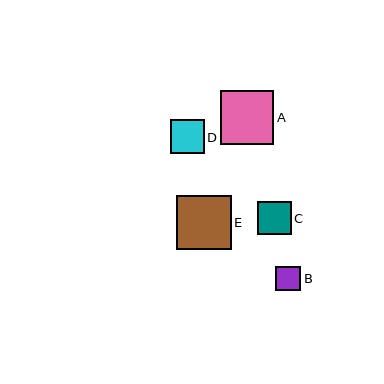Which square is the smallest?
Square B is the smallest with a size of approximately 25 pixels.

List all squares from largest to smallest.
From largest to smallest: E, A, C, D, B.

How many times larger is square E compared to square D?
Square E is approximately 1.6 times the size of square D.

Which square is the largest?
Square E is the largest with a size of approximately 54 pixels.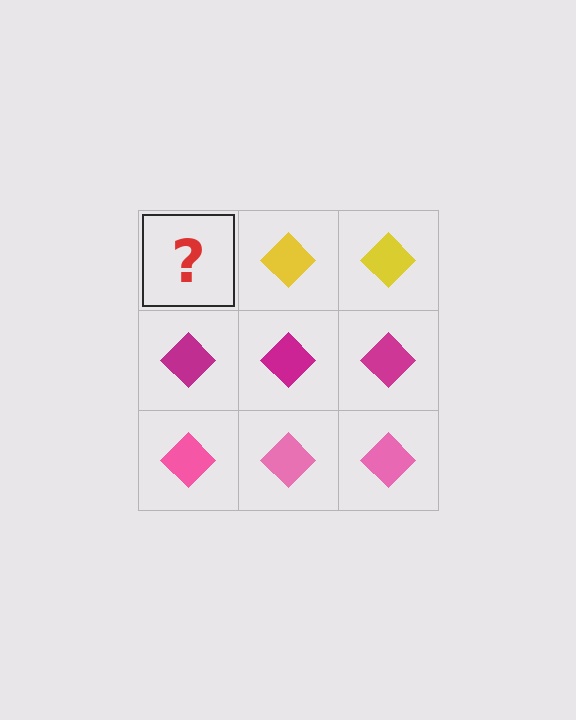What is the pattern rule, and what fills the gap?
The rule is that each row has a consistent color. The gap should be filled with a yellow diamond.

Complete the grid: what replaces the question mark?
The question mark should be replaced with a yellow diamond.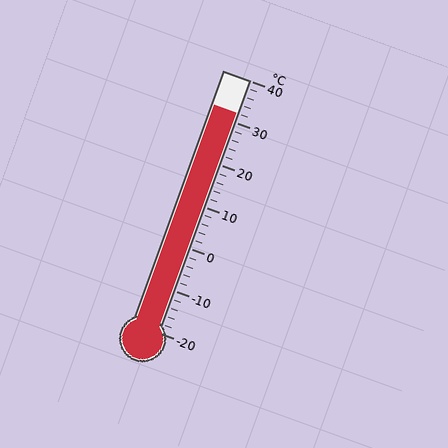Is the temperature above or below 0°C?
The temperature is above 0°C.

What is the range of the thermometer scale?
The thermometer scale ranges from -20°C to 40°C.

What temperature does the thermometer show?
The thermometer shows approximately 32°C.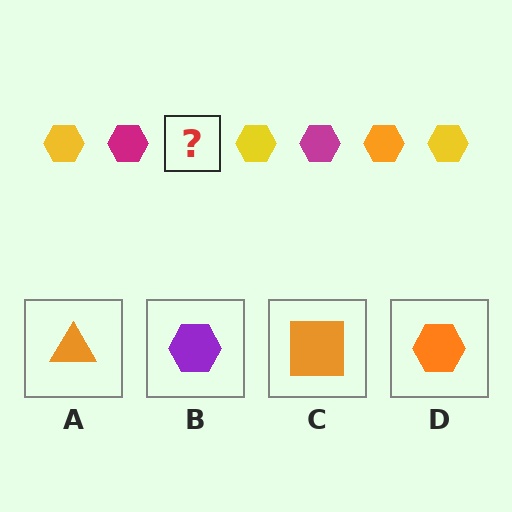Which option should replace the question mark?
Option D.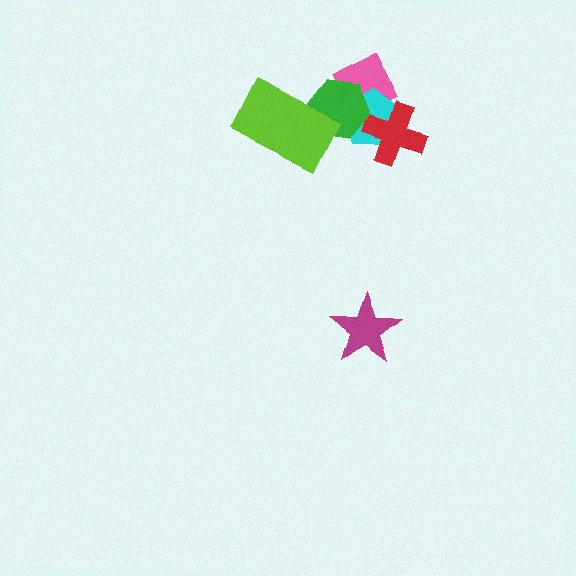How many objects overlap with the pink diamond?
3 objects overlap with the pink diamond.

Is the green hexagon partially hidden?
Yes, it is partially covered by another shape.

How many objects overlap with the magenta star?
0 objects overlap with the magenta star.